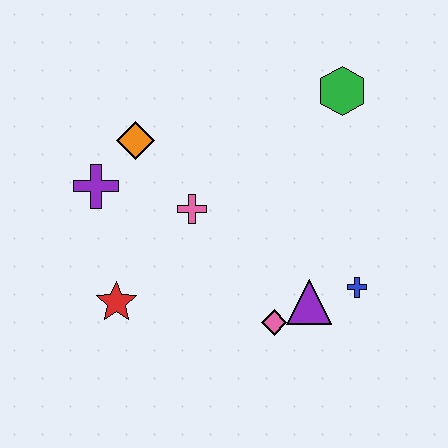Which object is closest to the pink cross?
The orange diamond is closest to the pink cross.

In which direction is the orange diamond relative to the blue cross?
The orange diamond is to the left of the blue cross.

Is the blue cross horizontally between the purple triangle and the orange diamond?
No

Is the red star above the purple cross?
No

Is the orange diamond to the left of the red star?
No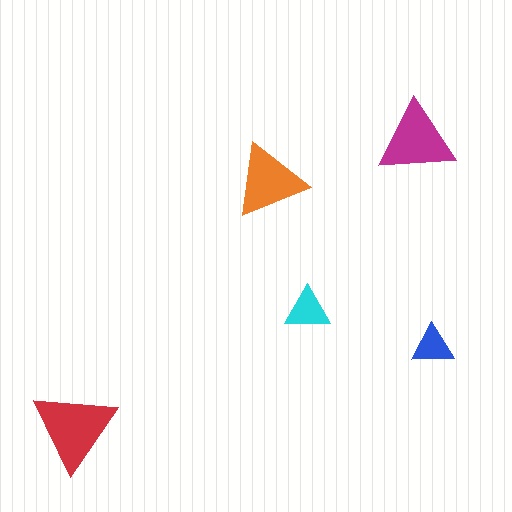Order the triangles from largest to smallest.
the red one, the magenta one, the orange one, the cyan one, the blue one.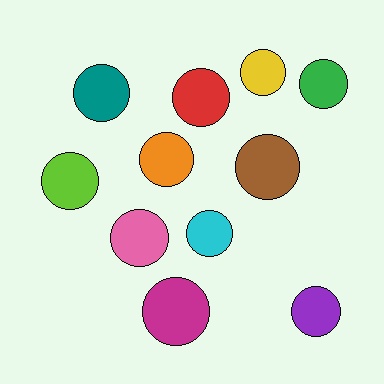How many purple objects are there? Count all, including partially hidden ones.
There is 1 purple object.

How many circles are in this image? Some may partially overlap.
There are 11 circles.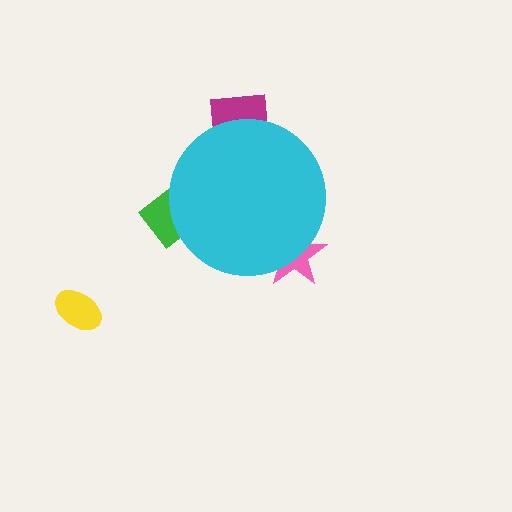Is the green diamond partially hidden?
Yes, the green diamond is partially hidden behind the cyan circle.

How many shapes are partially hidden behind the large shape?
3 shapes are partially hidden.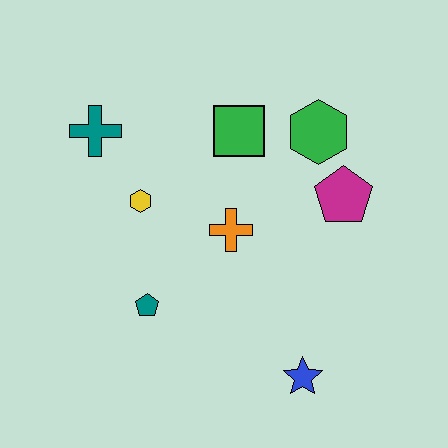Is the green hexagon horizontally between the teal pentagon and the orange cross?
No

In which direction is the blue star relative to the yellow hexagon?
The blue star is below the yellow hexagon.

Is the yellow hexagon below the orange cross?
No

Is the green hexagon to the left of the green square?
No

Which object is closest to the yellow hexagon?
The teal cross is closest to the yellow hexagon.